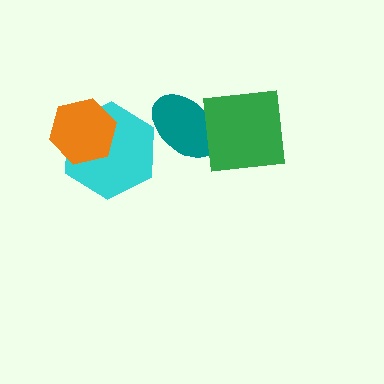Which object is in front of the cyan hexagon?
The orange hexagon is in front of the cyan hexagon.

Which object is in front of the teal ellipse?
The green square is in front of the teal ellipse.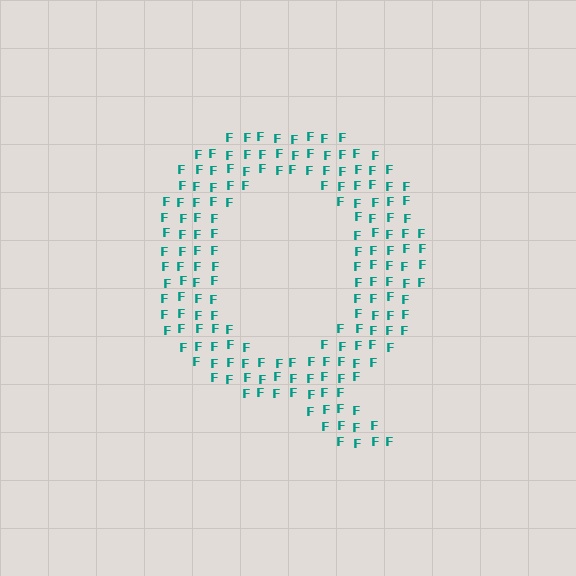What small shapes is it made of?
It is made of small letter F's.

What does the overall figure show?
The overall figure shows the letter Q.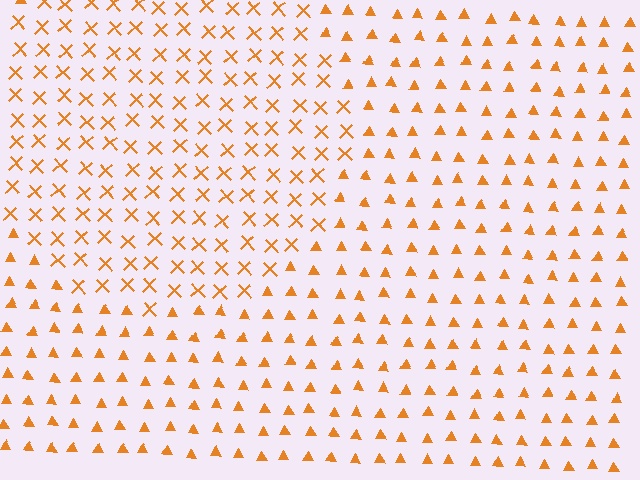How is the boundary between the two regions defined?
The boundary is defined by a change in element shape: X marks inside vs. triangles outside. All elements share the same color and spacing.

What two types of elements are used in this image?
The image uses X marks inside the circle region and triangles outside it.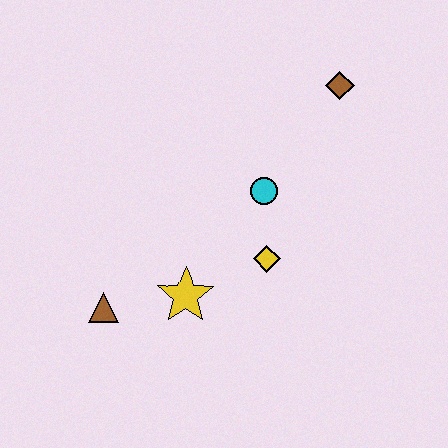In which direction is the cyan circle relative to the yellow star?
The cyan circle is above the yellow star.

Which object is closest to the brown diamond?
The cyan circle is closest to the brown diamond.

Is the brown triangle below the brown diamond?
Yes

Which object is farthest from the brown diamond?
The brown triangle is farthest from the brown diamond.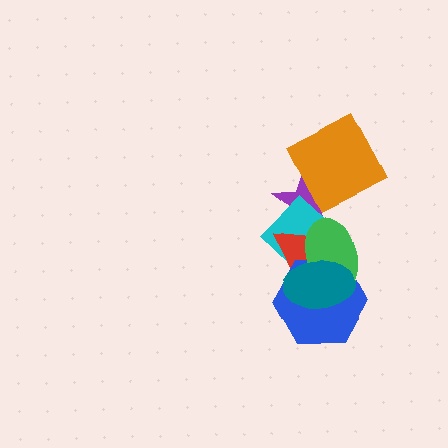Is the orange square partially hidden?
No, no other shape covers it.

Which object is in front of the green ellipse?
The teal ellipse is in front of the green ellipse.